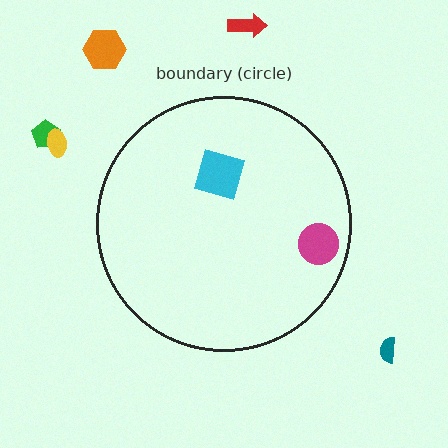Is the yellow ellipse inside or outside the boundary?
Outside.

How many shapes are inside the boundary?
2 inside, 5 outside.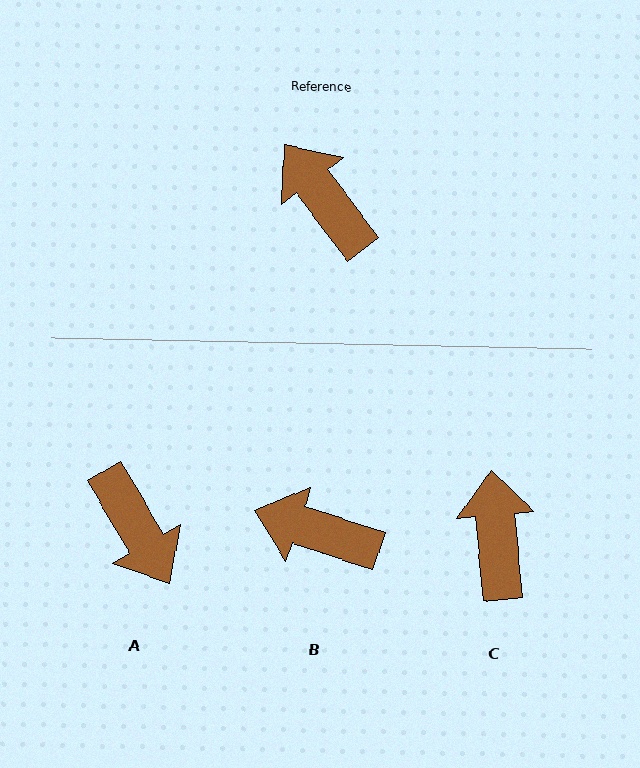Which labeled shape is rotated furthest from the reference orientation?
A, about 173 degrees away.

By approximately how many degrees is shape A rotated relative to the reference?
Approximately 173 degrees counter-clockwise.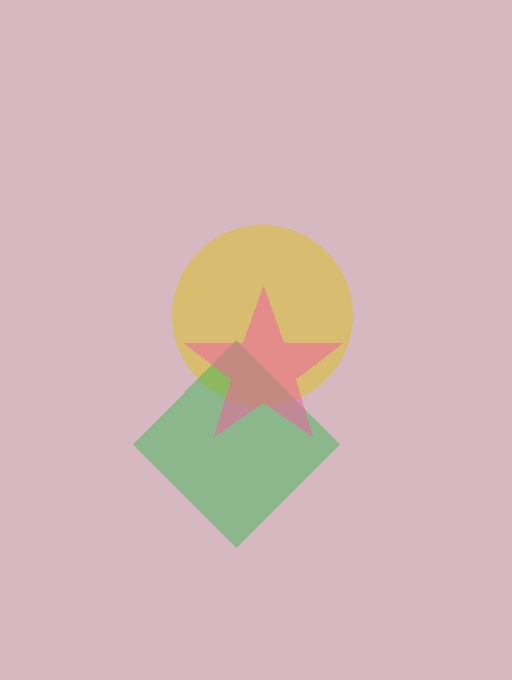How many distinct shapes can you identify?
There are 3 distinct shapes: a yellow circle, a green diamond, a pink star.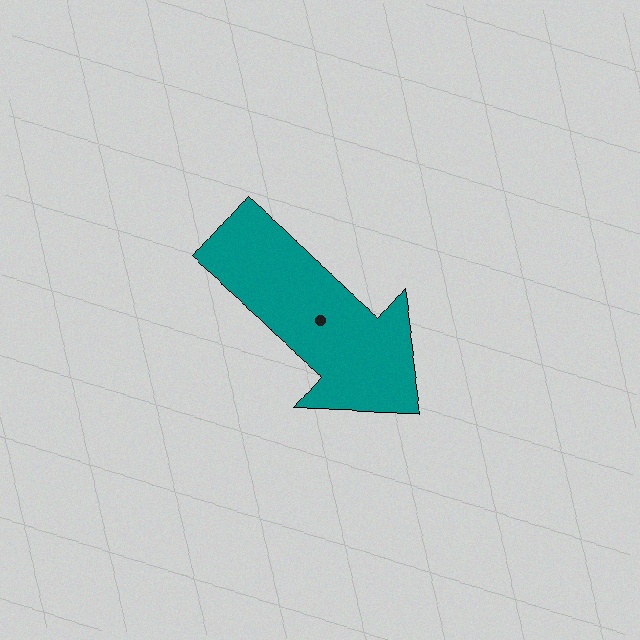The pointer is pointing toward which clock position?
Roughly 4 o'clock.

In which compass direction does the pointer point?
Southeast.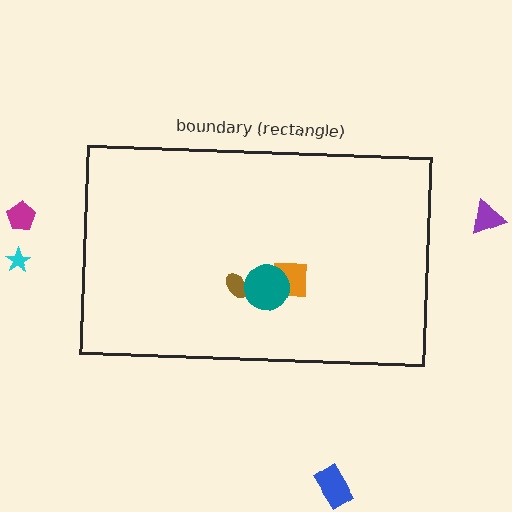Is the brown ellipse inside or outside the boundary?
Inside.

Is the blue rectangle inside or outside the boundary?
Outside.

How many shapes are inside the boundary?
3 inside, 4 outside.